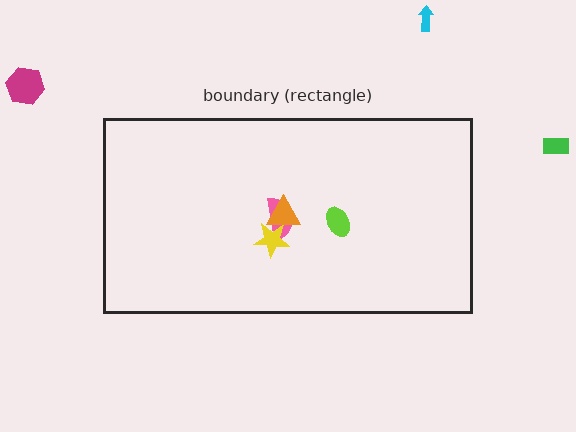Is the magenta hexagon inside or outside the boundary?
Outside.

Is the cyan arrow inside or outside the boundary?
Outside.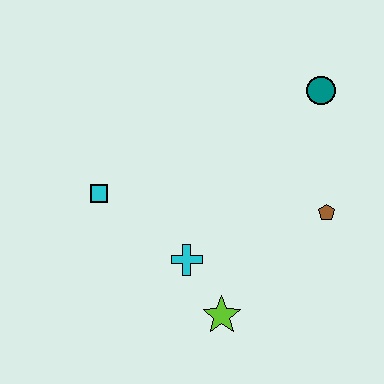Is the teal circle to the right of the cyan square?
Yes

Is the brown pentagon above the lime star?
Yes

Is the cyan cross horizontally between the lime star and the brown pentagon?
No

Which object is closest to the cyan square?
The cyan cross is closest to the cyan square.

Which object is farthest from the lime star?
The teal circle is farthest from the lime star.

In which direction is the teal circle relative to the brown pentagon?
The teal circle is above the brown pentagon.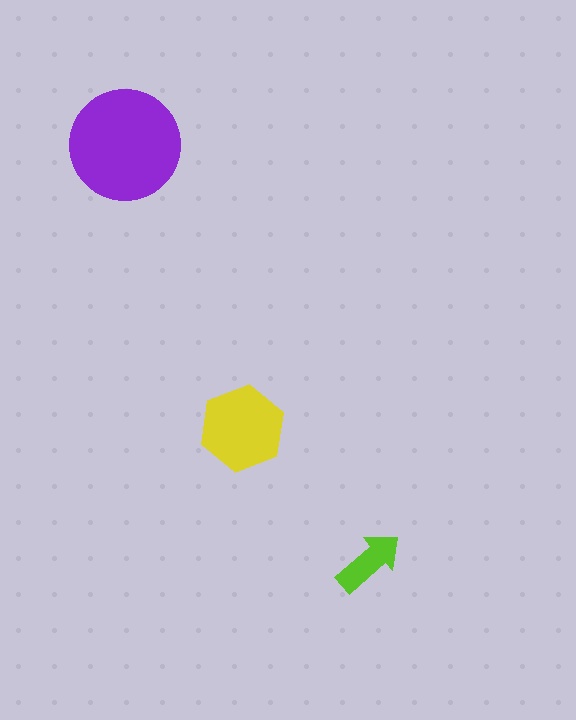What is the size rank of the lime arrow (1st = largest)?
3rd.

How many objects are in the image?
There are 3 objects in the image.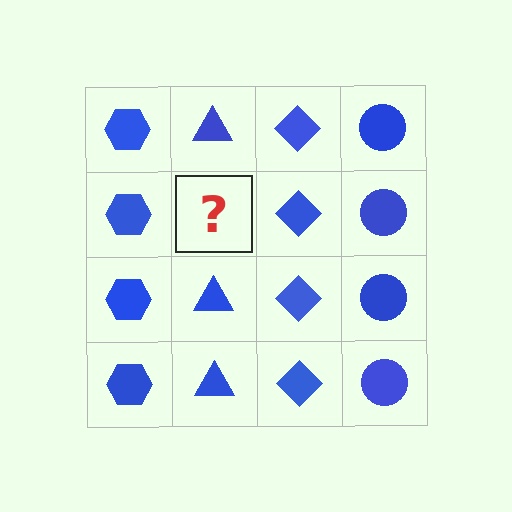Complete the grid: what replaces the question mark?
The question mark should be replaced with a blue triangle.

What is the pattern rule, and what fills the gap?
The rule is that each column has a consistent shape. The gap should be filled with a blue triangle.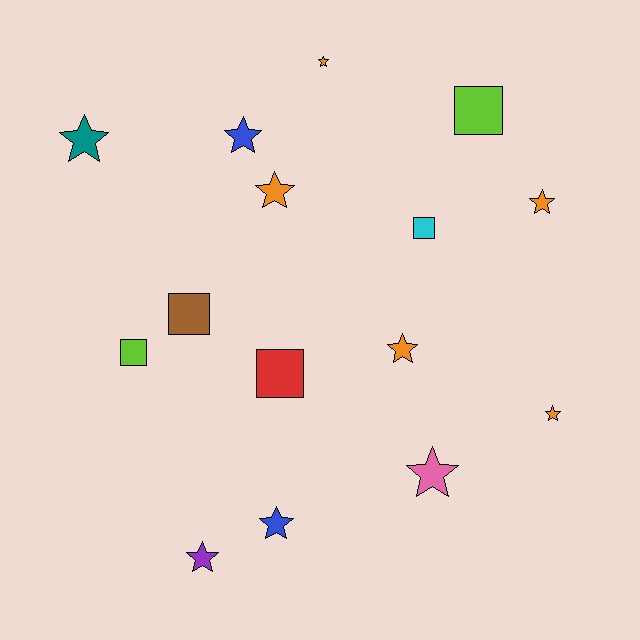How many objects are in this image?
There are 15 objects.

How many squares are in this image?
There are 5 squares.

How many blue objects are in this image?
There are 2 blue objects.